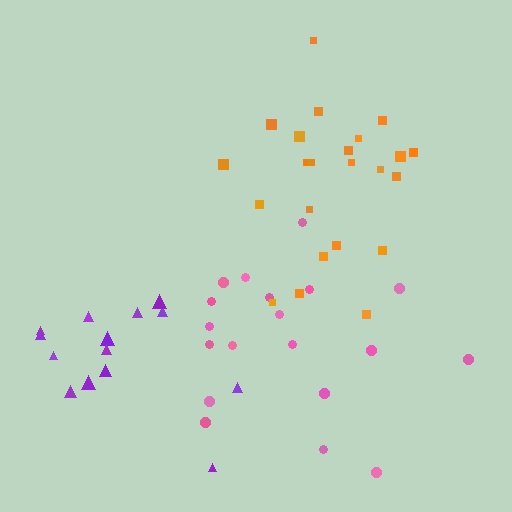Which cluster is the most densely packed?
Orange.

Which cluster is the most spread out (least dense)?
Purple.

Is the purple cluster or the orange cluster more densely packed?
Orange.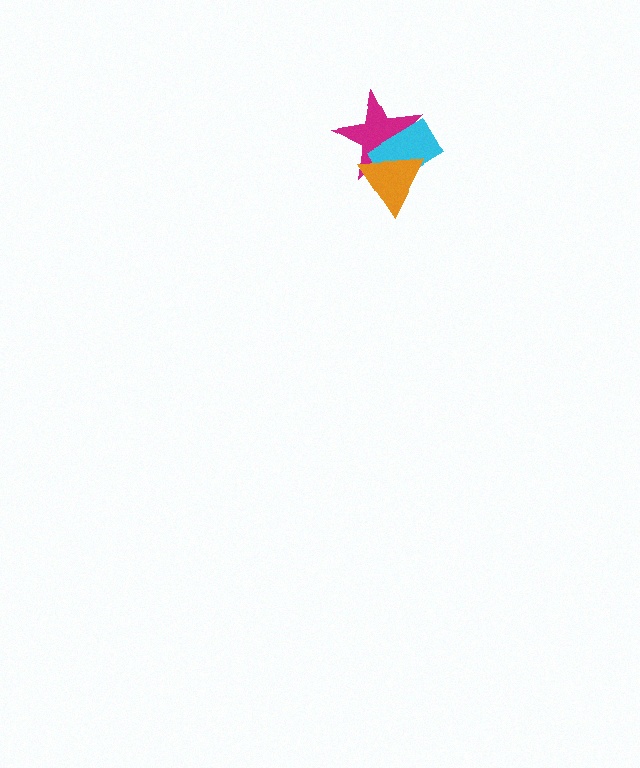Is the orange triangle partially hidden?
No, no other shape covers it.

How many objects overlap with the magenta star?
2 objects overlap with the magenta star.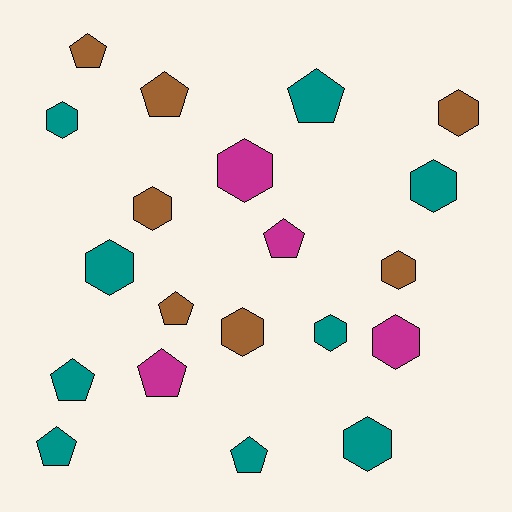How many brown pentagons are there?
There are 3 brown pentagons.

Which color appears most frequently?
Teal, with 9 objects.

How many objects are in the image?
There are 20 objects.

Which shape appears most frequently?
Hexagon, with 11 objects.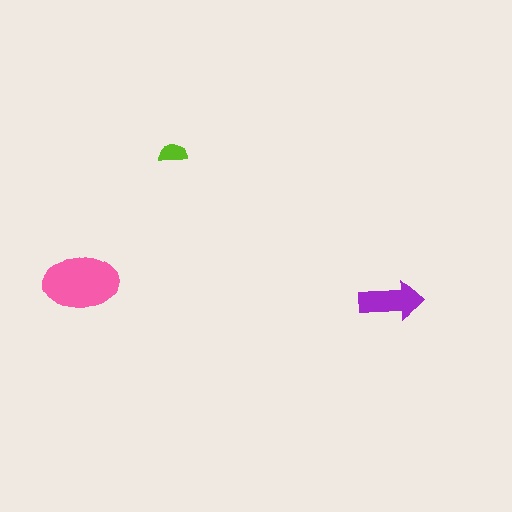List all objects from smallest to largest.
The lime semicircle, the purple arrow, the pink ellipse.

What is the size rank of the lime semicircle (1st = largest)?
3rd.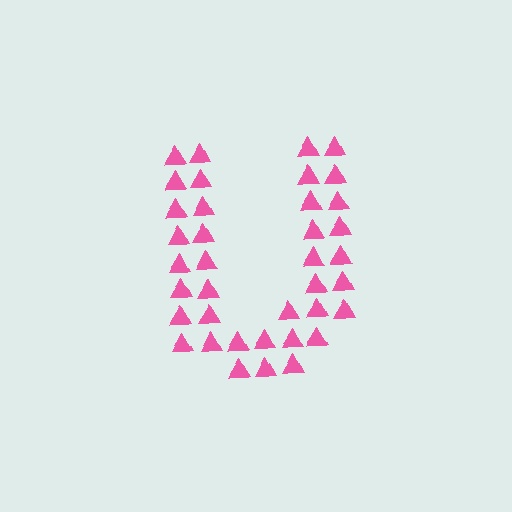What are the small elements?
The small elements are triangles.